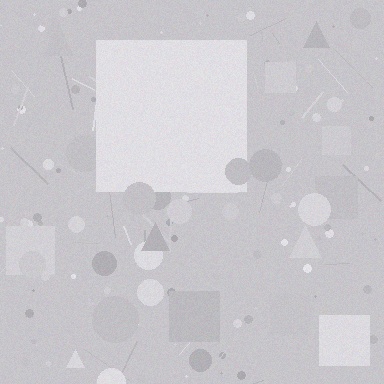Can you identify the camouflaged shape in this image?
The camouflaged shape is a square.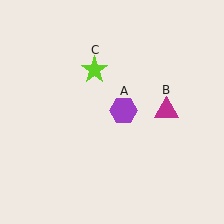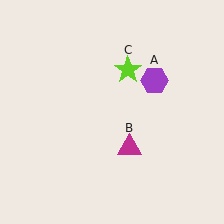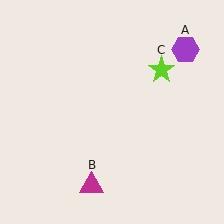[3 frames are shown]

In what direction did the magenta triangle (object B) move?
The magenta triangle (object B) moved down and to the left.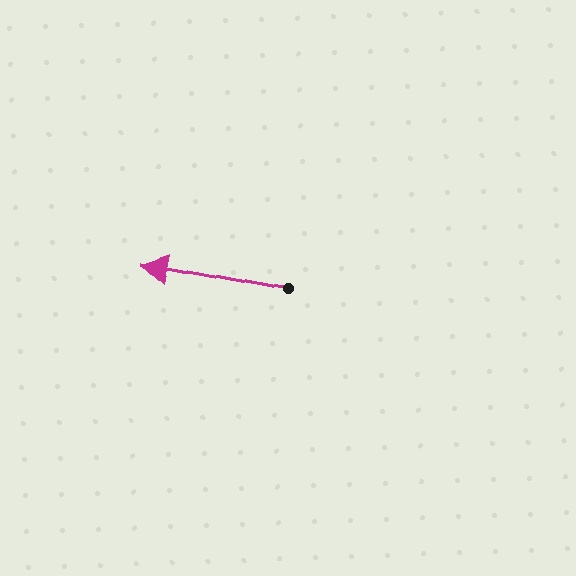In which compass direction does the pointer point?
West.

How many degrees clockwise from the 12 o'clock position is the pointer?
Approximately 281 degrees.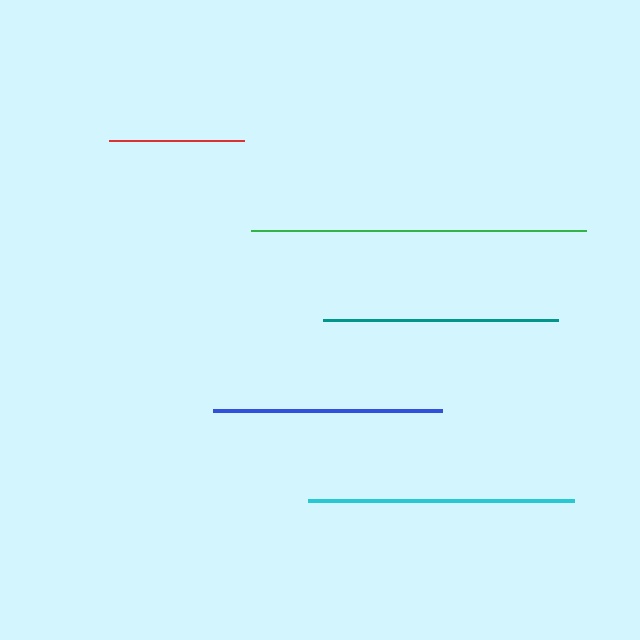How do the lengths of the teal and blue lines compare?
The teal and blue lines are approximately the same length.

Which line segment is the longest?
The green line is the longest at approximately 335 pixels.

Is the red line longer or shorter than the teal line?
The teal line is longer than the red line.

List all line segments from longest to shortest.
From longest to shortest: green, cyan, teal, blue, red.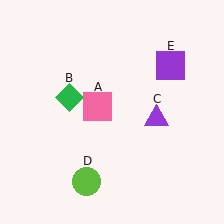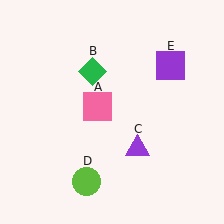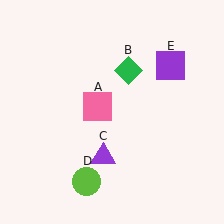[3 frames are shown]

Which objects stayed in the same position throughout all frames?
Pink square (object A) and lime circle (object D) and purple square (object E) remained stationary.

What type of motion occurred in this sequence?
The green diamond (object B), purple triangle (object C) rotated clockwise around the center of the scene.